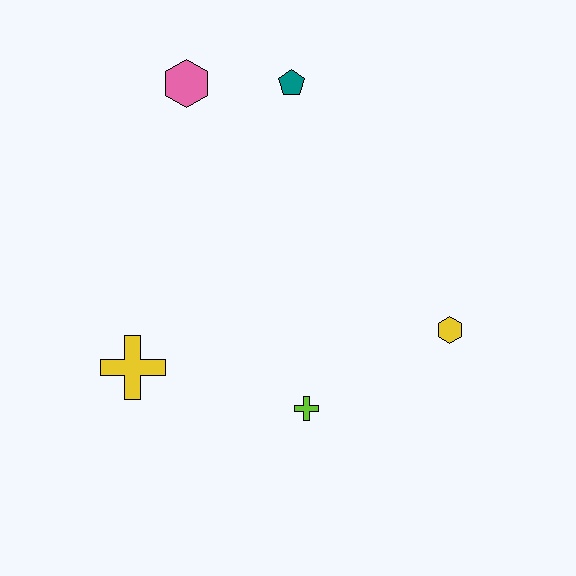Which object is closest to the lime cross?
The yellow hexagon is closest to the lime cross.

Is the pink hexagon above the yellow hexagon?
Yes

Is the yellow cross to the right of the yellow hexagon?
No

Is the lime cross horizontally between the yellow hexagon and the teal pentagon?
Yes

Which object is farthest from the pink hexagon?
The yellow hexagon is farthest from the pink hexagon.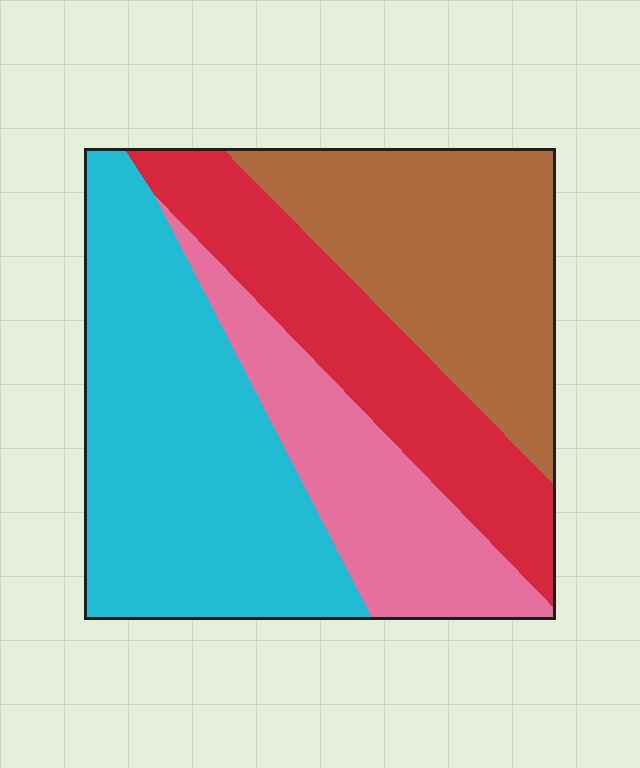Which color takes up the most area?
Cyan, at roughly 35%.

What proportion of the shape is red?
Red covers 21% of the shape.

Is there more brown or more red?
Brown.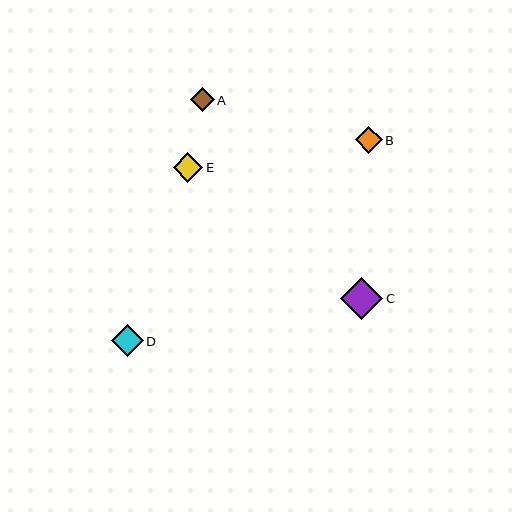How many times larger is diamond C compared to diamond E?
Diamond C is approximately 1.4 times the size of diamond E.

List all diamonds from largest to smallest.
From largest to smallest: C, D, E, B, A.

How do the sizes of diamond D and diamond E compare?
Diamond D and diamond E are approximately the same size.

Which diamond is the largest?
Diamond C is the largest with a size of approximately 42 pixels.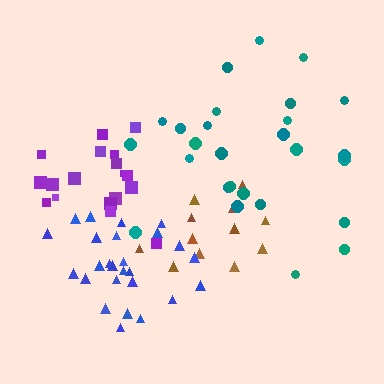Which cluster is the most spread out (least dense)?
Teal.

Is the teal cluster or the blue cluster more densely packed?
Blue.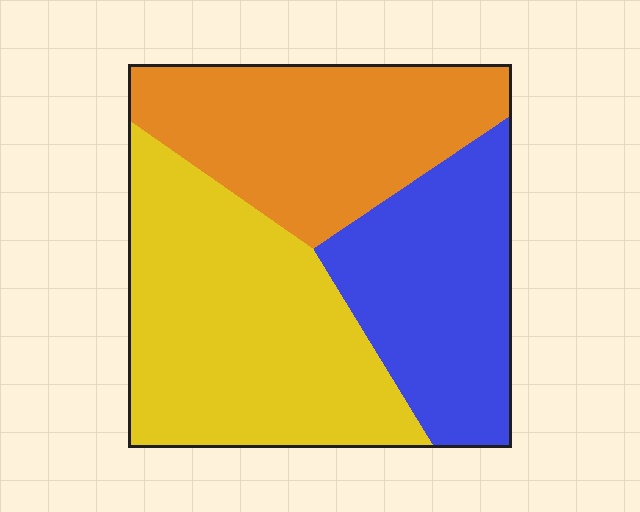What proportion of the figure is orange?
Orange covers about 30% of the figure.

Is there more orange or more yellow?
Yellow.